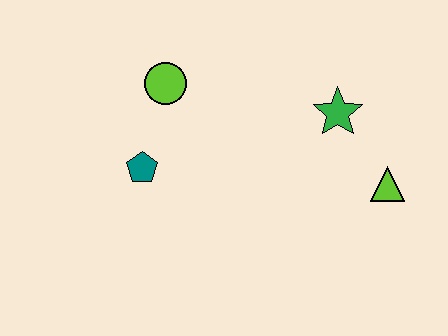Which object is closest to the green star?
The lime triangle is closest to the green star.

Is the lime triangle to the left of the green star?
No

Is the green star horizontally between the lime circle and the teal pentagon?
No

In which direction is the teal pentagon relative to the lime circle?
The teal pentagon is below the lime circle.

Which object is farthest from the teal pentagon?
The lime triangle is farthest from the teal pentagon.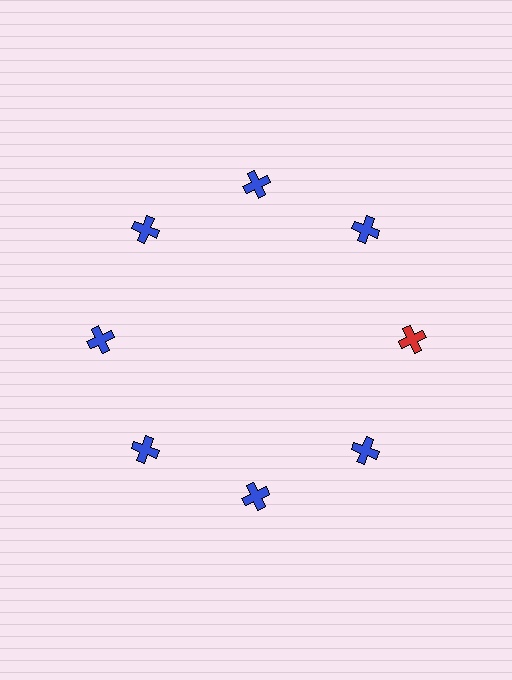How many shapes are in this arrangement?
There are 8 shapes arranged in a ring pattern.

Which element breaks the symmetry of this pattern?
The red cross at roughly the 3 o'clock position breaks the symmetry. All other shapes are blue crosses.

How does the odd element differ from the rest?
It has a different color: red instead of blue.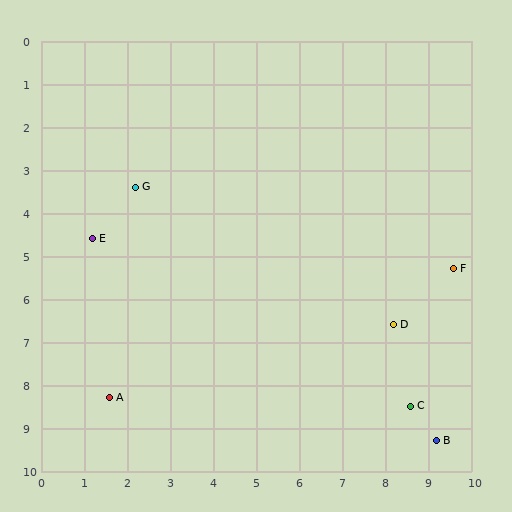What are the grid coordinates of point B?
Point B is at approximately (9.2, 9.3).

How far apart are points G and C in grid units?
Points G and C are about 8.2 grid units apart.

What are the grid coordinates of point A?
Point A is at approximately (1.6, 8.3).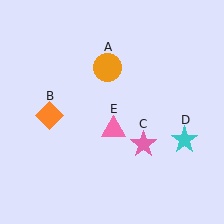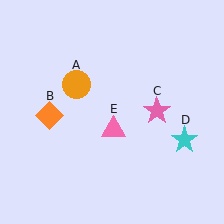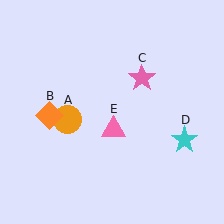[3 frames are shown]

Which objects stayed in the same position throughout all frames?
Orange diamond (object B) and cyan star (object D) and pink triangle (object E) remained stationary.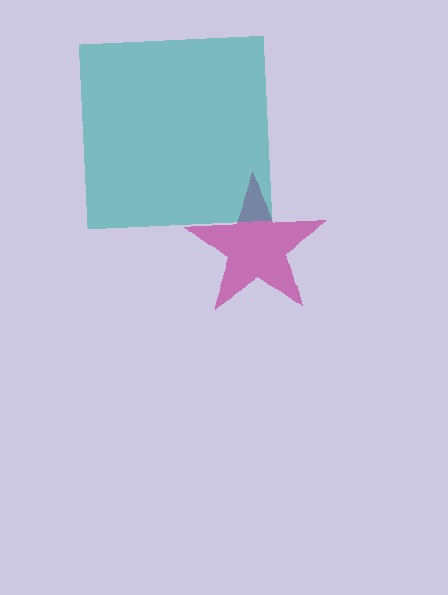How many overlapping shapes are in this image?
There are 2 overlapping shapes in the image.